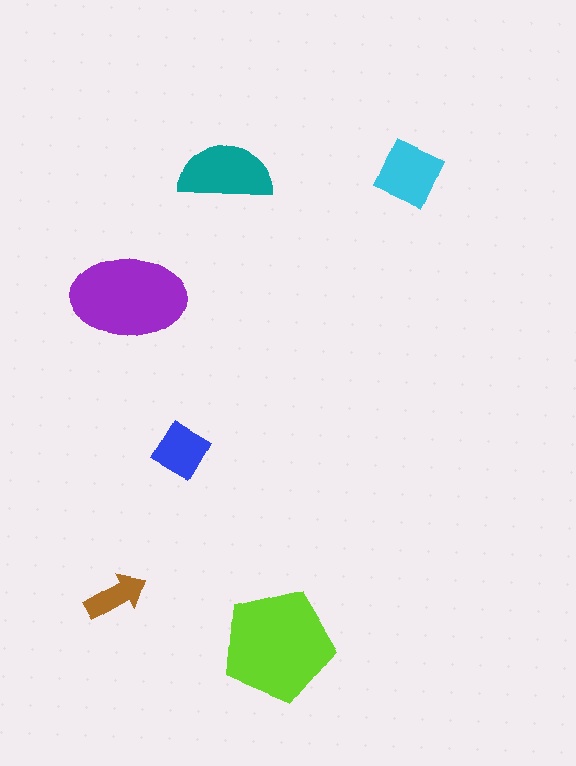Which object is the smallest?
The brown arrow.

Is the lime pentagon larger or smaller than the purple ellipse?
Larger.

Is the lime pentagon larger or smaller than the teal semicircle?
Larger.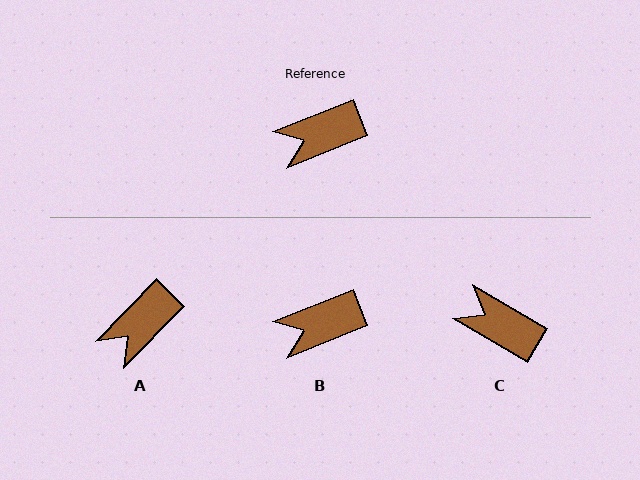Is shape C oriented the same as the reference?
No, it is off by about 53 degrees.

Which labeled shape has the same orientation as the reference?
B.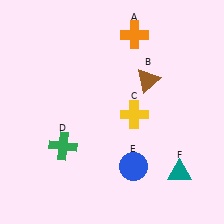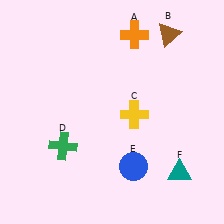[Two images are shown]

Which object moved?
The brown triangle (B) moved up.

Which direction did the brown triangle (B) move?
The brown triangle (B) moved up.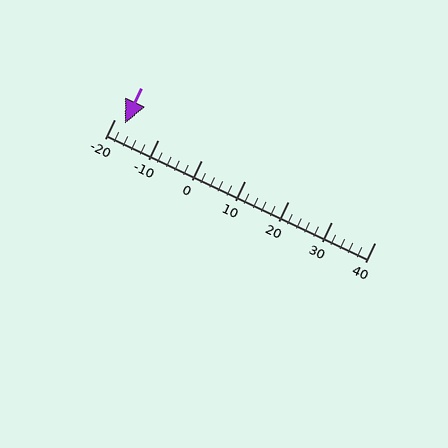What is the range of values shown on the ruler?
The ruler shows values from -20 to 40.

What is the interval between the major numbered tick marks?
The major tick marks are spaced 10 units apart.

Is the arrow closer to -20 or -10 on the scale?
The arrow is closer to -20.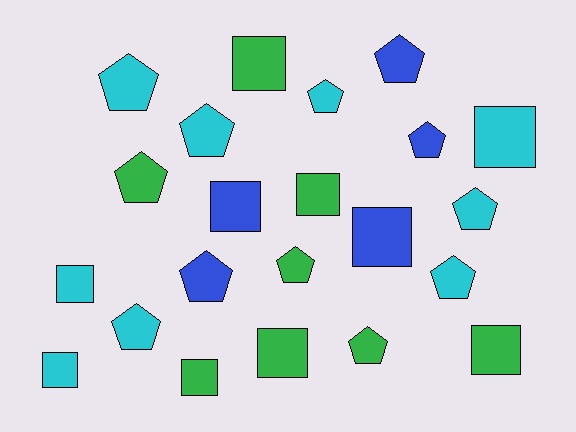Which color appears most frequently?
Cyan, with 9 objects.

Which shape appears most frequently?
Pentagon, with 12 objects.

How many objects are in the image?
There are 22 objects.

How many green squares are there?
There are 5 green squares.